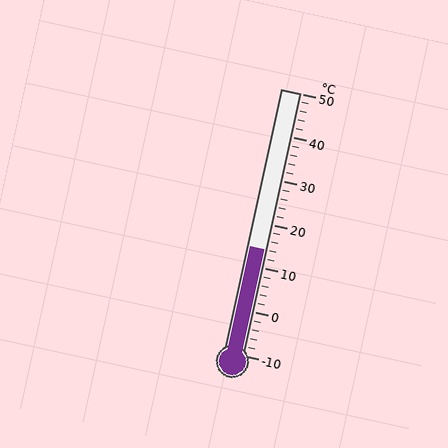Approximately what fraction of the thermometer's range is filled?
The thermometer is filled to approximately 40% of its range.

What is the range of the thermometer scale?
The thermometer scale ranges from -10°C to 50°C.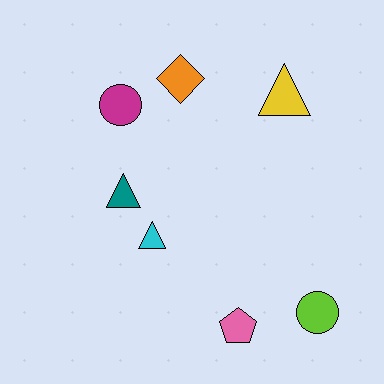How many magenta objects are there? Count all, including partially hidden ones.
There is 1 magenta object.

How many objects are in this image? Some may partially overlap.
There are 7 objects.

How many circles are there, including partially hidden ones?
There are 2 circles.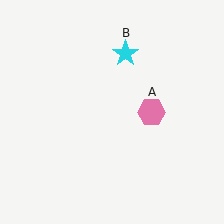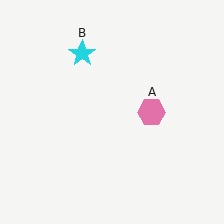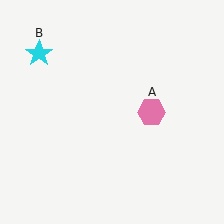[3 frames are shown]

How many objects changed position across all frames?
1 object changed position: cyan star (object B).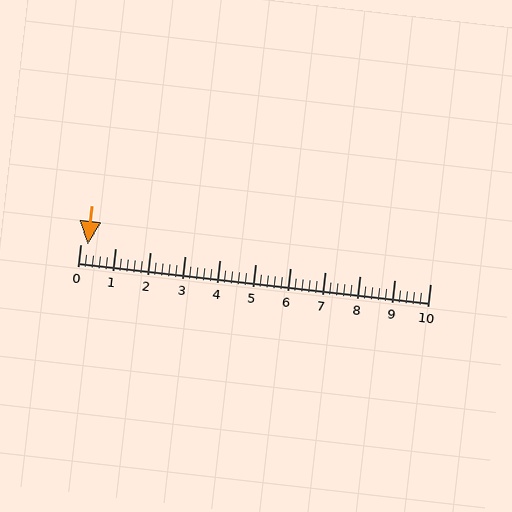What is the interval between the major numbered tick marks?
The major tick marks are spaced 1 units apart.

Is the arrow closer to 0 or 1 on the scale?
The arrow is closer to 0.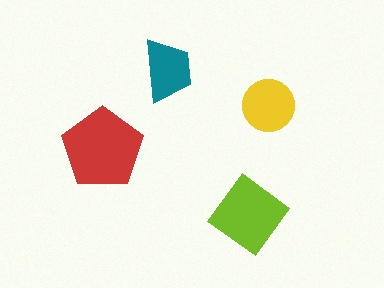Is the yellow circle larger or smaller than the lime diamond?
Smaller.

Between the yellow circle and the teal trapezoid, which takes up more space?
The yellow circle.